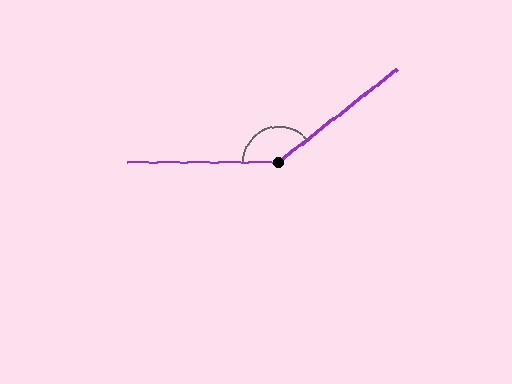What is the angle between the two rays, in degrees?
Approximately 142 degrees.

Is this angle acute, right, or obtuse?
It is obtuse.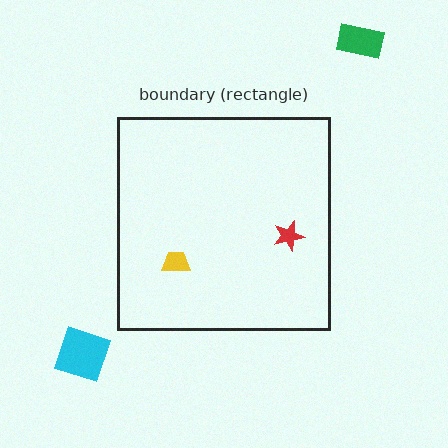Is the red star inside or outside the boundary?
Inside.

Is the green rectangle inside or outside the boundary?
Outside.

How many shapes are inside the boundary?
2 inside, 2 outside.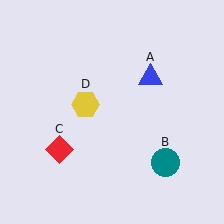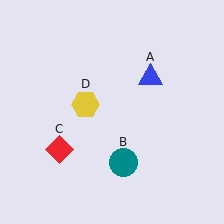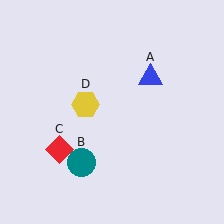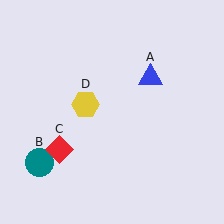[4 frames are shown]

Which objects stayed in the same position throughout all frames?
Blue triangle (object A) and red diamond (object C) and yellow hexagon (object D) remained stationary.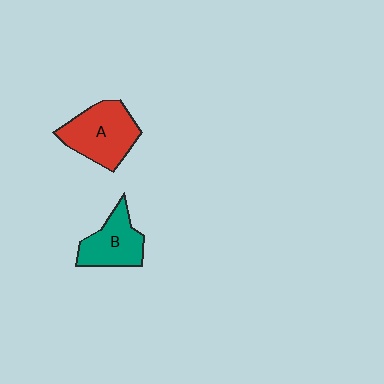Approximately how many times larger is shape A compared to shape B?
Approximately 1.3 times.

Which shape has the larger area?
Shape A (red).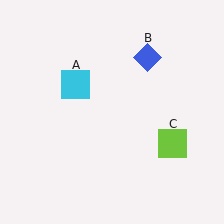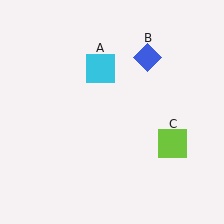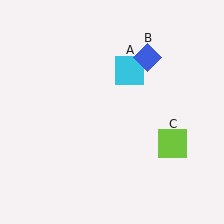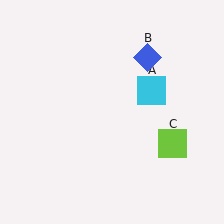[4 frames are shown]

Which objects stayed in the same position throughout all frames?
Blue diamond (object B) and lime square (object C) remained stationary.